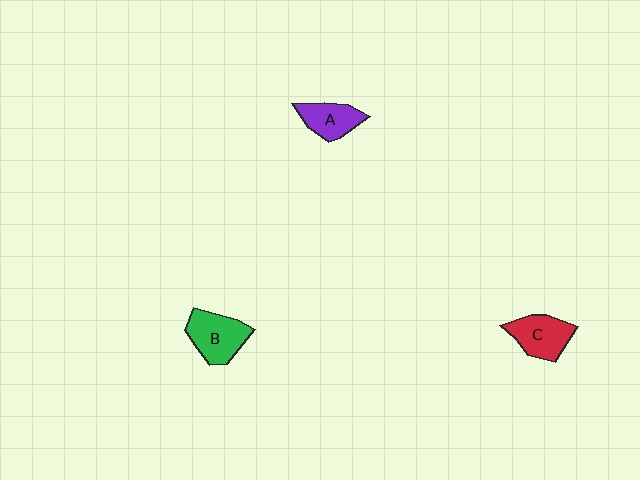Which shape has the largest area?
Shape B (green).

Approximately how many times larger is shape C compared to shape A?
Approximately 1.2 times.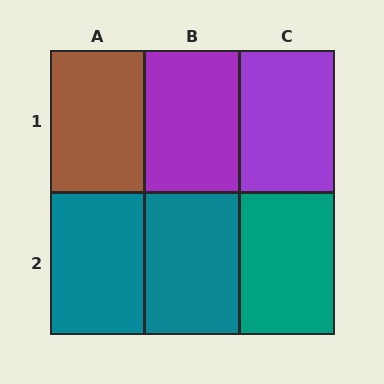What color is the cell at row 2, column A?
Teal.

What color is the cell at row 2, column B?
Teal.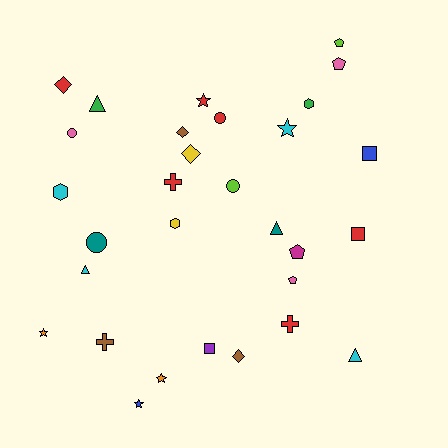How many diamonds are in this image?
There are 4 diamonds.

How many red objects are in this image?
There are 6 red objects.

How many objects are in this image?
There are 30 objects.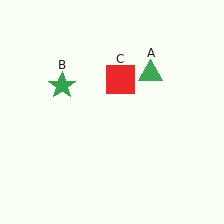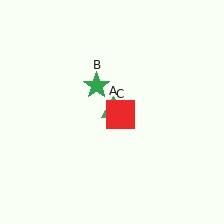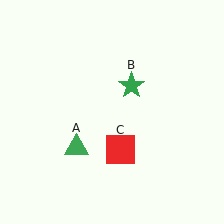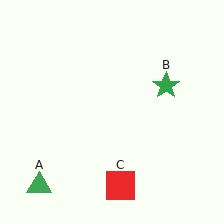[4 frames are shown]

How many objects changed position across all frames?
3 objects changed position: green triangle (object A), green star (object B), red square (object C).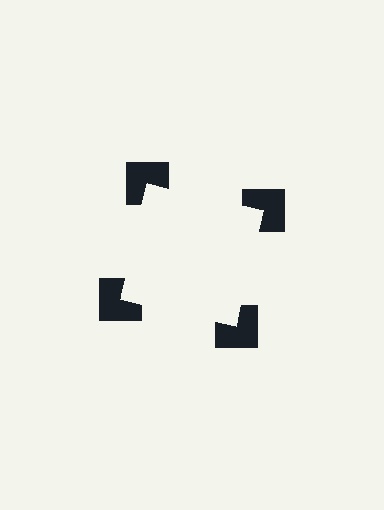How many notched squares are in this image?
There are 4 — one at each vertex of the illusory square.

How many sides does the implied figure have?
4 sides.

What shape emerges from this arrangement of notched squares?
An illusory square — its edges are inferred from the aligned wedge cuts in the notched squares, not physically drawn.